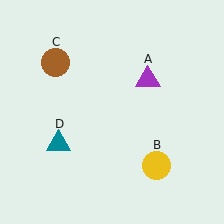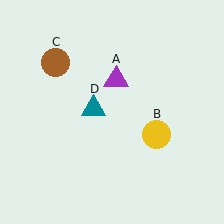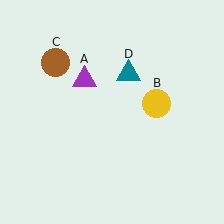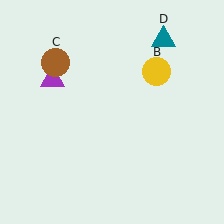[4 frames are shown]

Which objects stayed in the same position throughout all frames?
Brown circle (object C) remained stationary.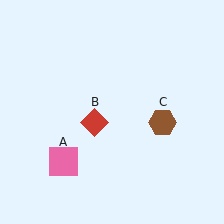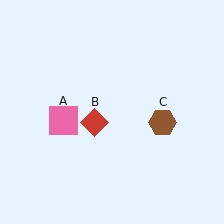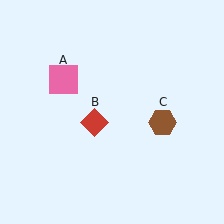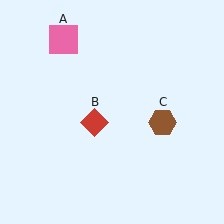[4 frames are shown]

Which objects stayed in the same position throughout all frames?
Red diamond (object B) and brown hexagon (object C) remained stationary.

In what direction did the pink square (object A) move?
The pink square (object A) moved up.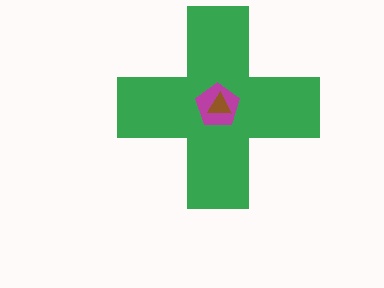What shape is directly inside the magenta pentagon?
The brown triangle.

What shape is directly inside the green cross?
The magenta pentagon.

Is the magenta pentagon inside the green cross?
Yes.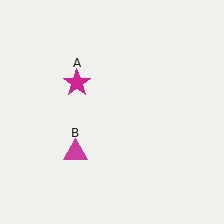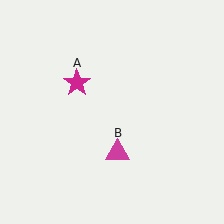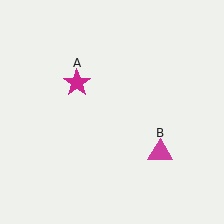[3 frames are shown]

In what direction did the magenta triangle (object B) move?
The magenta triangle (object B) moved right.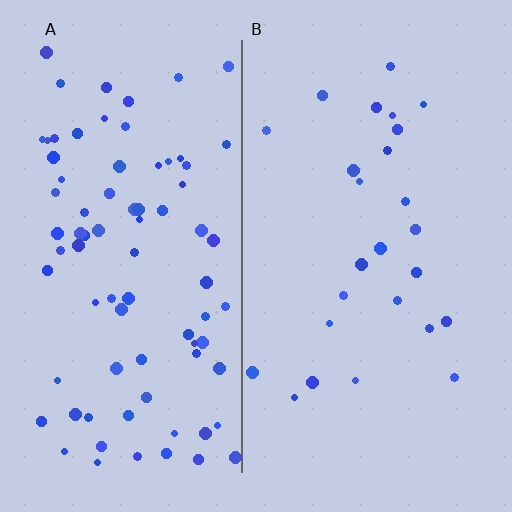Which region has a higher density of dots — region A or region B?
A (the left).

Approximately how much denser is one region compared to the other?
Approximately 3.1× — region A over region B.